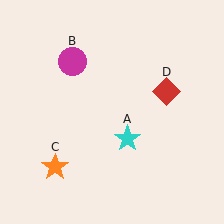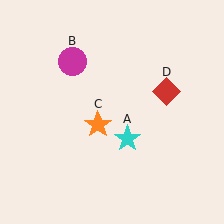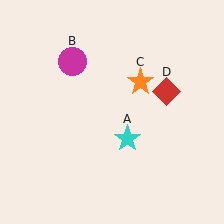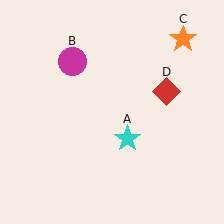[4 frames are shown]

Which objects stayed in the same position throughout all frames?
Cyan star (object A) and magenta circle (object B) and red diamond (object D) remained stationary.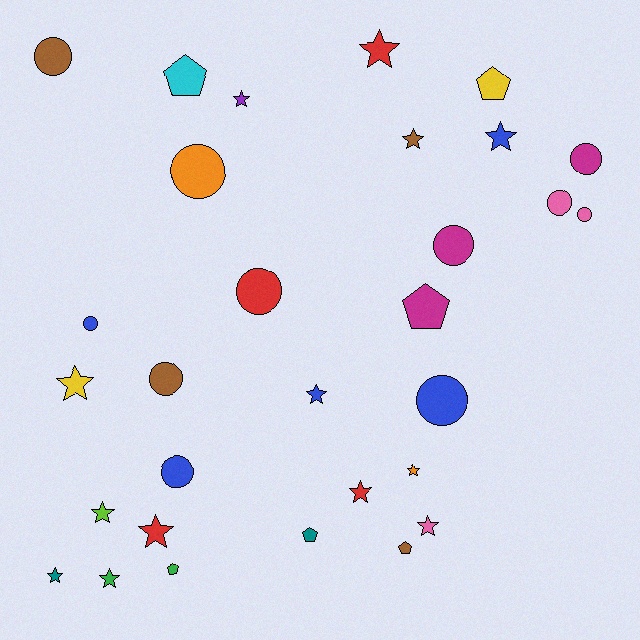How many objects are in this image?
There are 30 objects.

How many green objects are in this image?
There are 2 green objects.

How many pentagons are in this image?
There are 6 pentagons.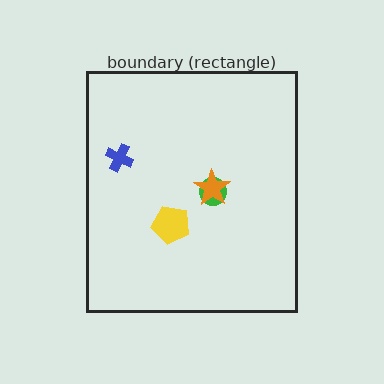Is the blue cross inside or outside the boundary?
Inside.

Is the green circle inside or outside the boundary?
Inside.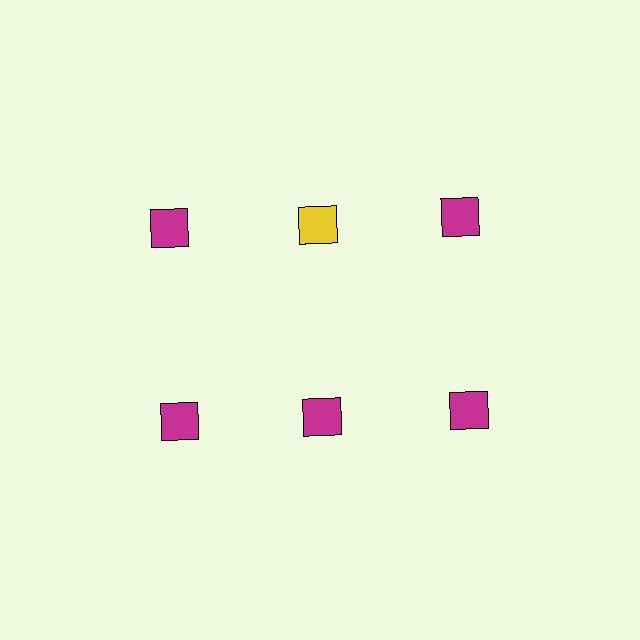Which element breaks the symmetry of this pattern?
The yellow square in the top row, second from left column breaks the symmetry. All other shapes are magenta squares.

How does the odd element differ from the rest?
It has a different color: yellow instead of magenta.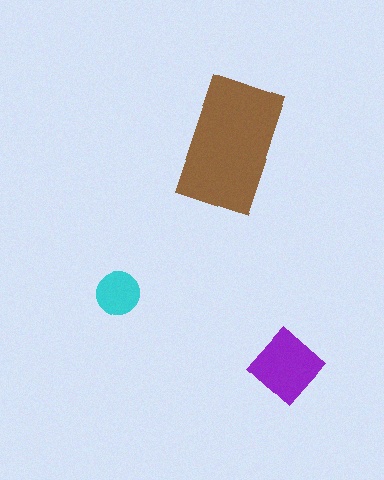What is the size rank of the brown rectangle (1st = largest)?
1st.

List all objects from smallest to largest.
The cyan circle, the purple diamond, the brown rectangle.